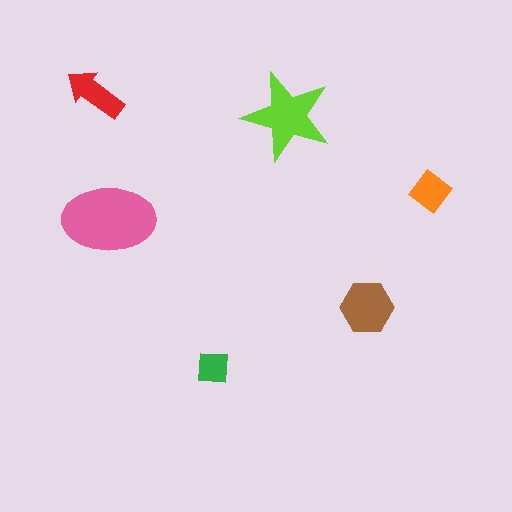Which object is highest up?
The red arrow is topmost.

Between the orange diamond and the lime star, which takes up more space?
The lime star.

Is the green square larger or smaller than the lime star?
Smaller.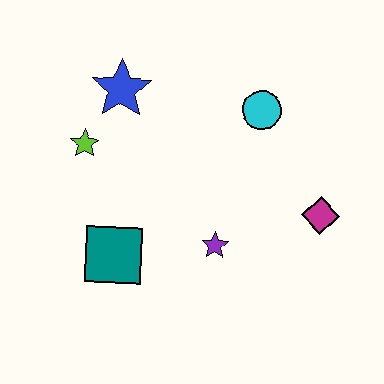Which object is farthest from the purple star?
The blue star is farthest from the purple star.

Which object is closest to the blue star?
The lime star is closest to the blue star.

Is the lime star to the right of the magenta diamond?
No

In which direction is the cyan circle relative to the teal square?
The cyan circle is above the teal square.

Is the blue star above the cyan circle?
Yes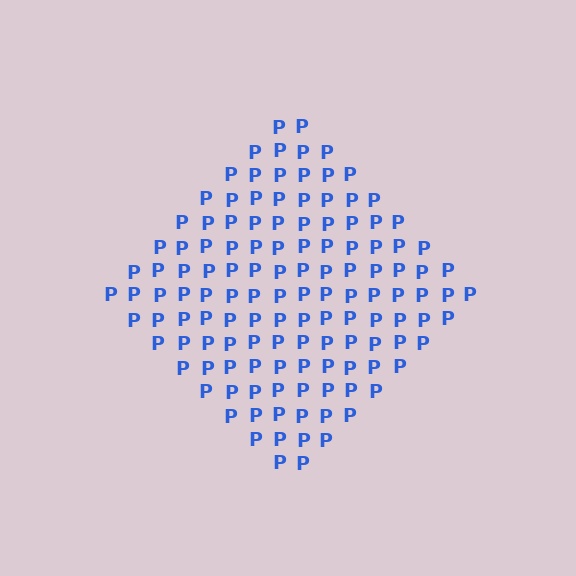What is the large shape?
The large shape is a diamond.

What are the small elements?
The small elements are letter P's.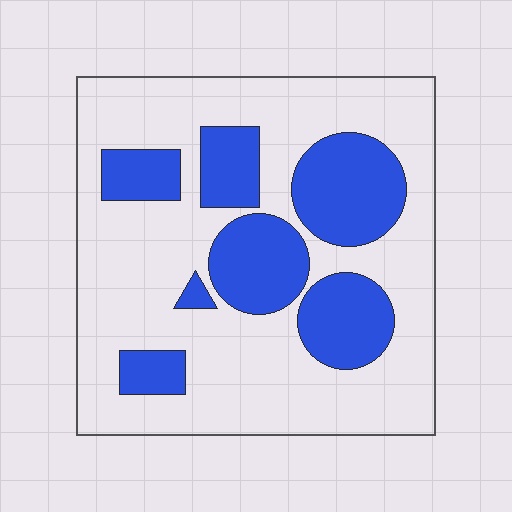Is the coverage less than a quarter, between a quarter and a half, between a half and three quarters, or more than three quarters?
Between a quarter and a half.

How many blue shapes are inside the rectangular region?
7.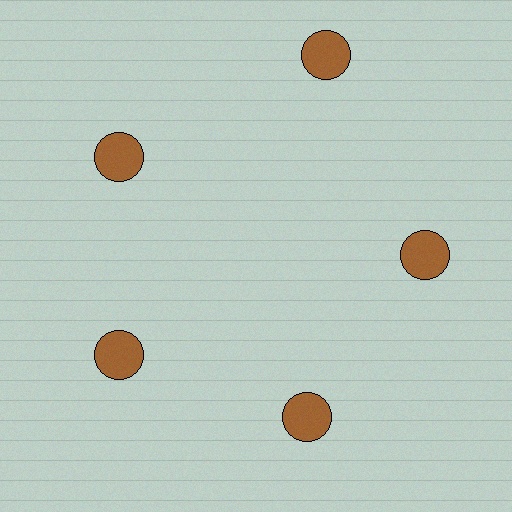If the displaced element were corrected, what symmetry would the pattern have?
It would have 5-fold rotational symmetry — the pattern would map onto itself every 72 degrees.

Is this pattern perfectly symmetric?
No. The 5 brown circles are arranged in a ring, but one element near the 1 o'clock position is pushed outward from the center, breaking the 5-fold rotational symmetry.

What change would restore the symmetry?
The symmetry would be restored by moving it inward, back onto the ring so that all 5 circles sit at equal angles and equal distance from the center.